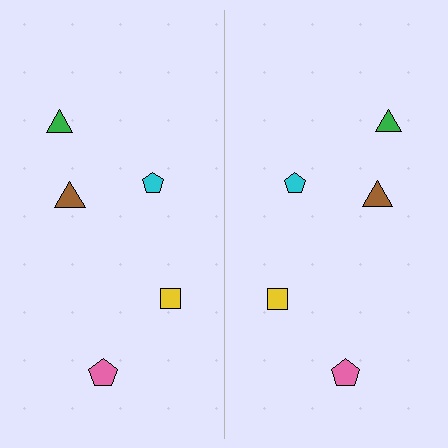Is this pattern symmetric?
Yes, this pattern has bilateral (reflection) symmetry.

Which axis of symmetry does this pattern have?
The pattern has a vertical axis of symmetry running through the center of the image.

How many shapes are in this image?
There are 10 shapes in this image.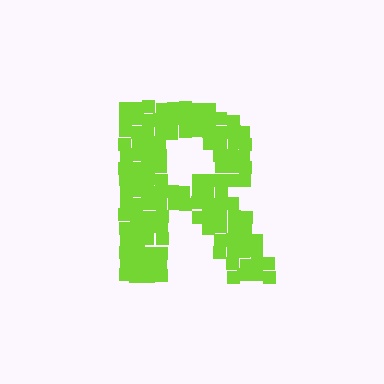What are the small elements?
The small elements are squares.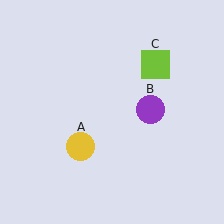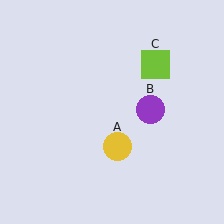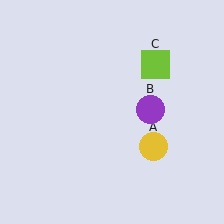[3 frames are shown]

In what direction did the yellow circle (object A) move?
The yellow circle (object A) moved right.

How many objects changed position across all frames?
1 object changed position: yellow circle (object A).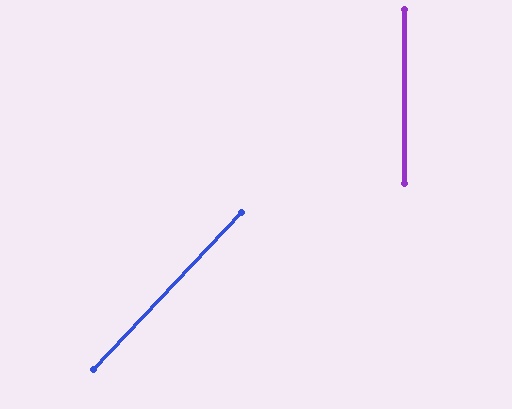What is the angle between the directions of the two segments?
Approximately 43 degrees.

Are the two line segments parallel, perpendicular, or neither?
Neither parallel nor perpendicular — they differ by about 43°.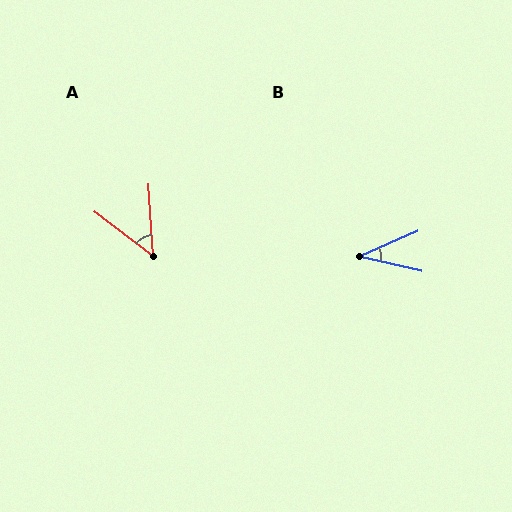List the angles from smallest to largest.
B (36°), A (49°).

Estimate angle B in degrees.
Approximately 36 degrees.